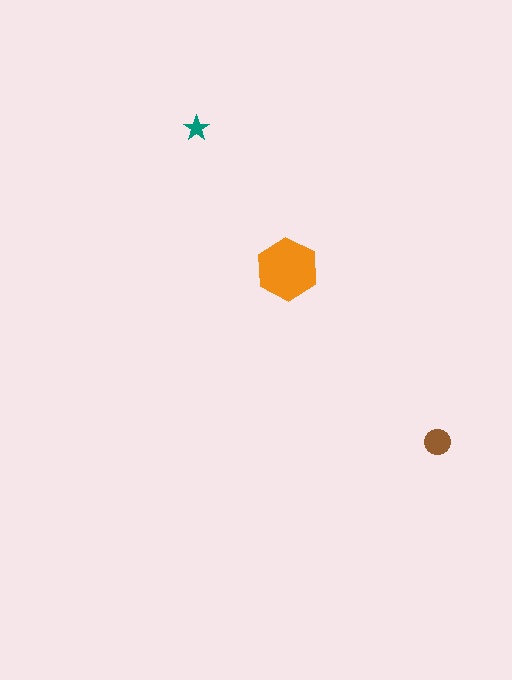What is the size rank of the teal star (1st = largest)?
3rd.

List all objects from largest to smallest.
The orange hexagon, the brown circle, the teal star.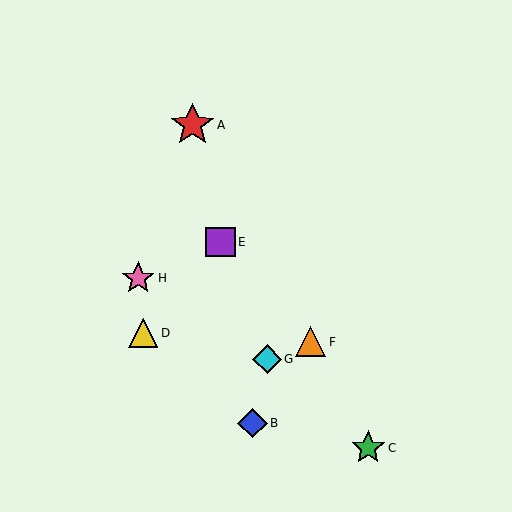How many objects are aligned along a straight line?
3 objects (A, C, F) are aligned along a straight line.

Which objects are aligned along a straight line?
Objects A, C, F are aligned along a straight line.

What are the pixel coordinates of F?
Object F is at (310, 342).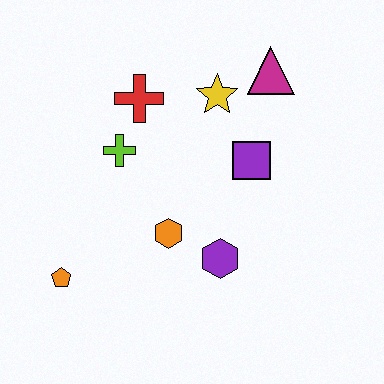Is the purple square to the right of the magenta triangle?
No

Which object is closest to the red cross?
The lime cross is closest to the red cross.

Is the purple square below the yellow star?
Yes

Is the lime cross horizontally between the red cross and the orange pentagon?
Yes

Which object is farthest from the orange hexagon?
The magenta triangle is farthest from the orange hexagon.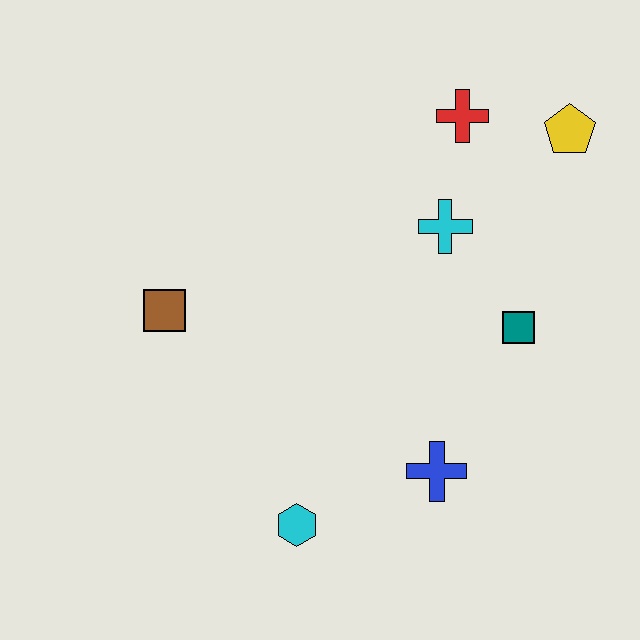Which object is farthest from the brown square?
The yellow pentagon is farthest from the brown square.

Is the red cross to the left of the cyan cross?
No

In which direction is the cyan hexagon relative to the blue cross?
The cyan hexagon is to the left of the blue cross.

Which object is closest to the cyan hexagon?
The blue cross is closest to the cyan hexagon.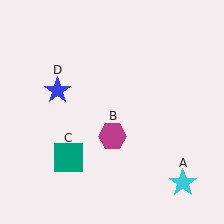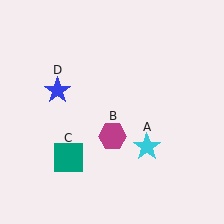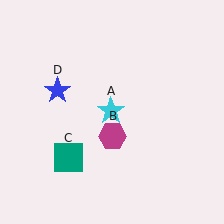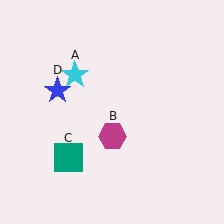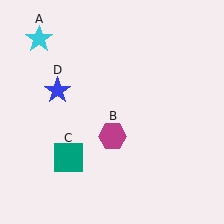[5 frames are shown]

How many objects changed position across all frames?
1 object changed position: cyan star (object A).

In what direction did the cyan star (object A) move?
The cyan star (object A) moved up and to the left.